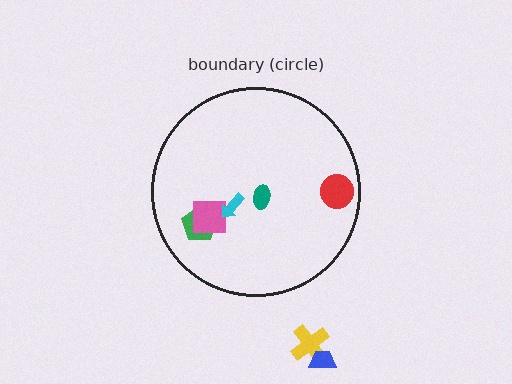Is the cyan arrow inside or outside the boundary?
Inside.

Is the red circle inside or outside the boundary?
Inside.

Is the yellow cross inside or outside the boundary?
Outside.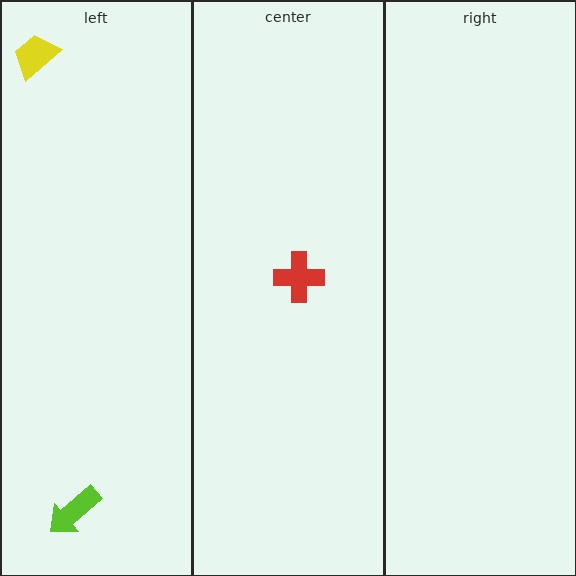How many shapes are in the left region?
2.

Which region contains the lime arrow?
The left region.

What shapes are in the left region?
The lime arrow, the yellow trapezoid.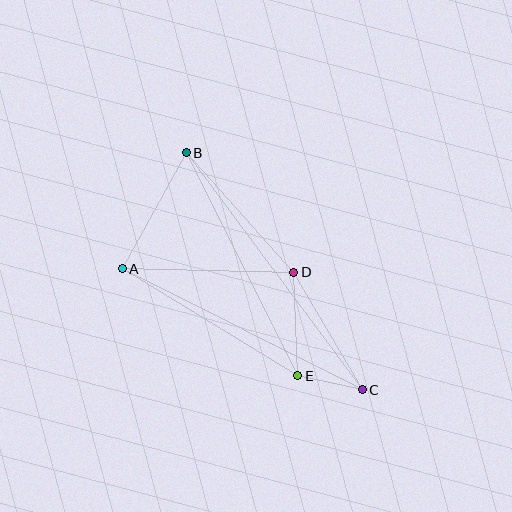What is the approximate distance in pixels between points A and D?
The distance between A and D is approximately 172 pixels.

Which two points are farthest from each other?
Points B and C are farthest from each other.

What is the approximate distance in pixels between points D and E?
The distance between D and E is approximately 103 pixels.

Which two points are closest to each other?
Points C and E are closest to each other.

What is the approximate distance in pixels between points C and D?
The distance between C and D is approximately 136 pixels.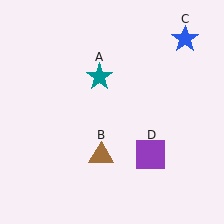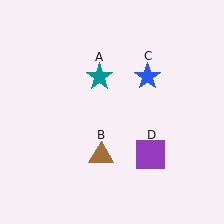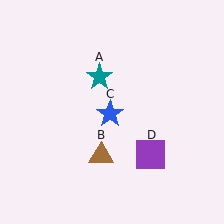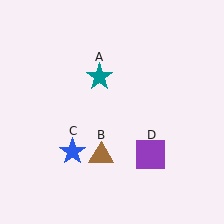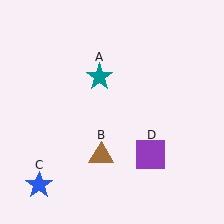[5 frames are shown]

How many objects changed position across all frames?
1 object changed position: blue star (object C).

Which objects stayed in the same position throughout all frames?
Teal star (object A) and brown triangle (object B) and purple square (object D) remained stationary.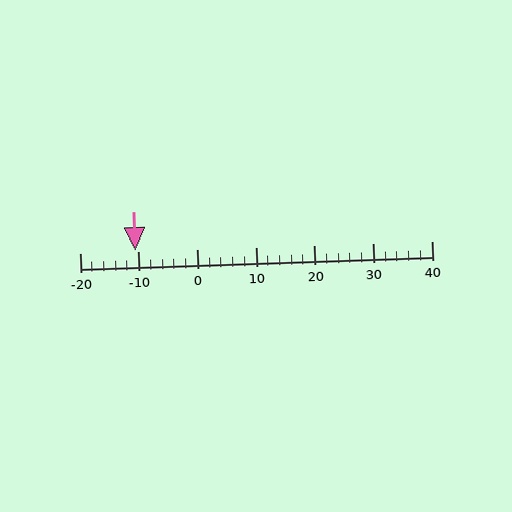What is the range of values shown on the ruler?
The ruler shows values from -20 to 40.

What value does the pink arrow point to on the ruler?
The pink arrow points to approximately -10.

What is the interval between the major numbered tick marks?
The major tick marks are spaced 10 units apart.